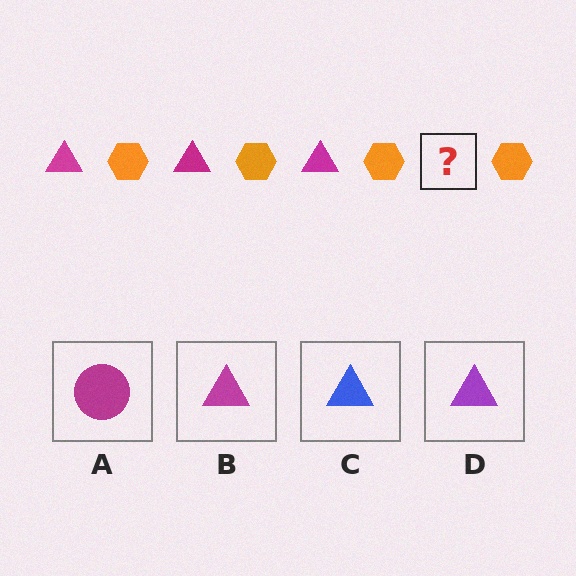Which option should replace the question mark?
Option B.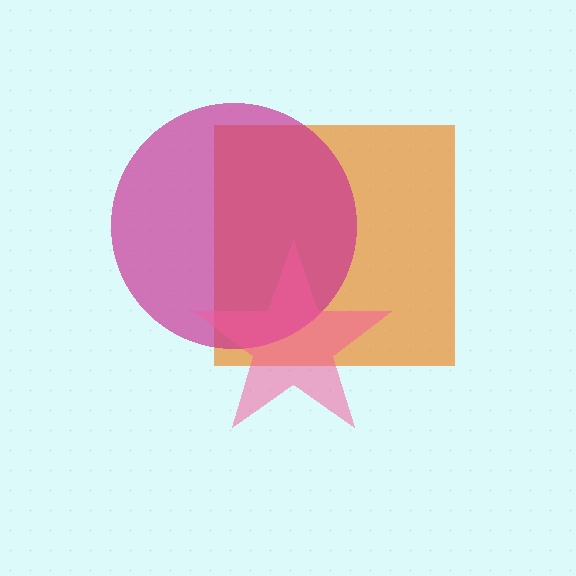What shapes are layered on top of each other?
The layered shapes are: an orange square, a magenta circle, a pink star.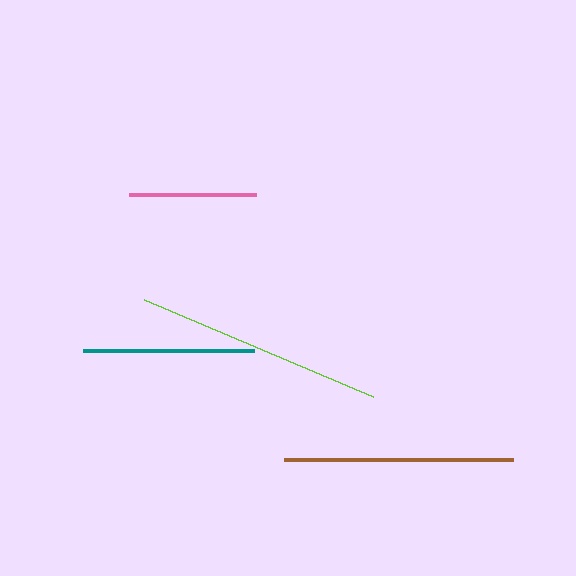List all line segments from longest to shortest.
From longest to shortest: lime, brown, teal, pink.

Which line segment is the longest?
The lime line is the longest at approximately 249 pixels.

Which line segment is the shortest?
The pink line is the shortest at approximately 126 pixels.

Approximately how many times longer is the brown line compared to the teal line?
The brown line is approximately 1.3 times the length of the teal line.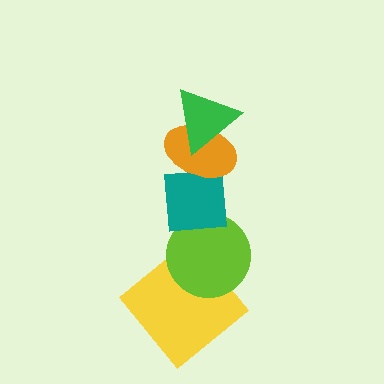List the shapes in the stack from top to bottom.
From top to bottom: the green triangle, the orange ellipse, the teal square, the lime circle, the yellow diamond.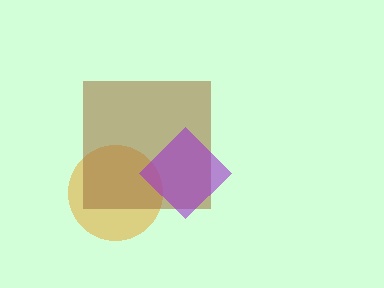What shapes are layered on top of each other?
The layered shapes are: an orange circle, a brown square, a purple diamond.